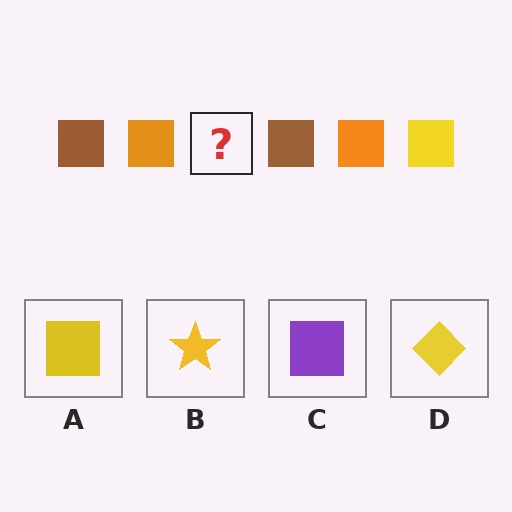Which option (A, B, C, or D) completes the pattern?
A.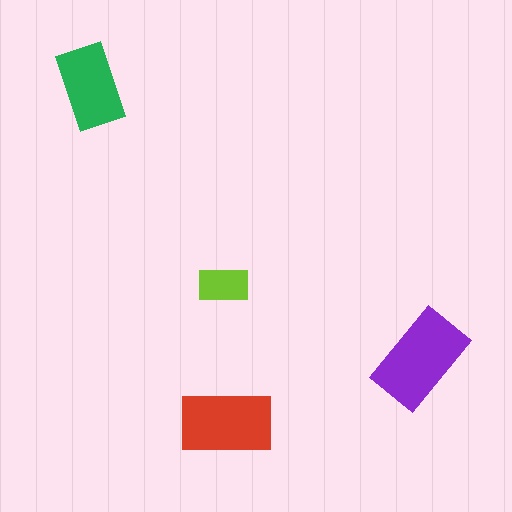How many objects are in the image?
There are 4 objects in the image.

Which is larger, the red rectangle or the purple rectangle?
The purple one.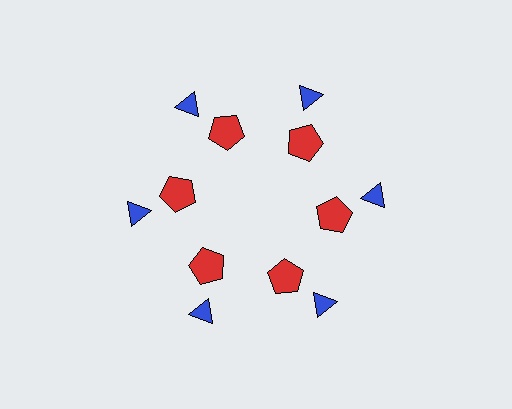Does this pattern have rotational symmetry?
Yes, this pattern has 6-fold rotational symmetry. It looks the same after rotating 60 degrees around the center.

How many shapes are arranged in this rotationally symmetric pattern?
There are 12 shapes, arranged in 6 groups of 2.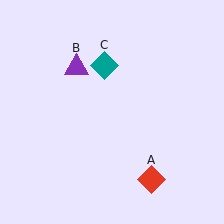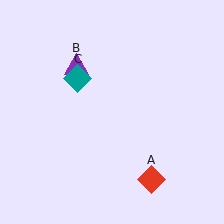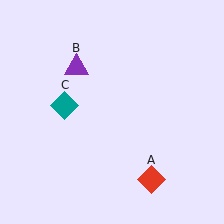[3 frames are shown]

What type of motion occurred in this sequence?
The teal diamond (object C) rotated counterclockwise around the center of the scene.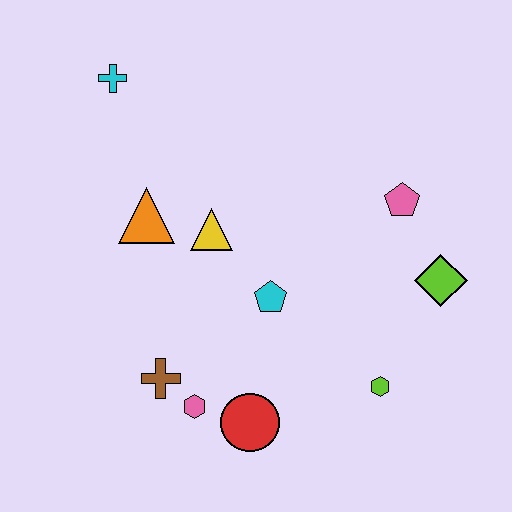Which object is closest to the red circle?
The pink hexagon is closest to the red circle.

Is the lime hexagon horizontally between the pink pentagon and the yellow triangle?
Yes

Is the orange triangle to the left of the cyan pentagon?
Yes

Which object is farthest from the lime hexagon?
The cyan cross is farthest from the lime hexagon.